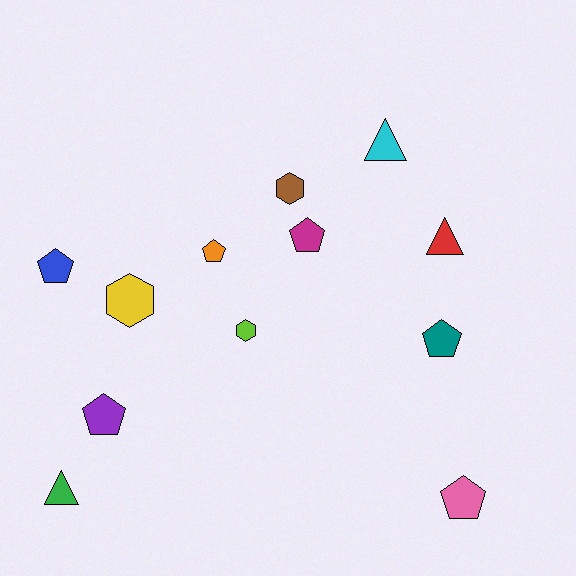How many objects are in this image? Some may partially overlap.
There are 12 objects.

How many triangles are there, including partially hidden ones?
There are 3 triangles.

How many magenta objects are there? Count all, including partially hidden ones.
There is 1 magenta object.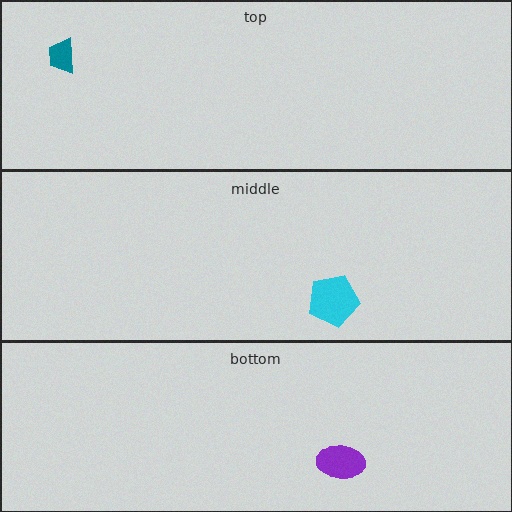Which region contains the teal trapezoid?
The top region.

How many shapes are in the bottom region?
1.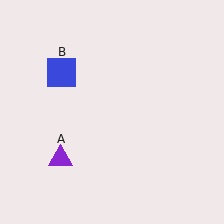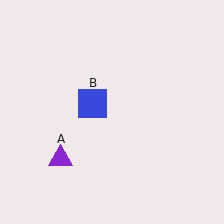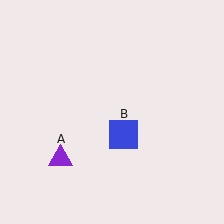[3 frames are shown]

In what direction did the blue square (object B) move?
The blue square (object B) moved down and to the right.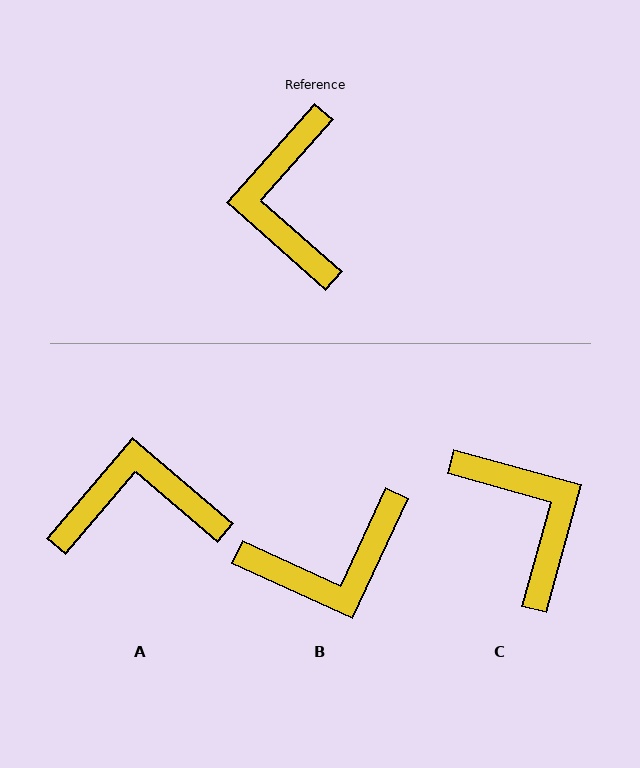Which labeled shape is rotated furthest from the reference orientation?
C, about 154 degrees away.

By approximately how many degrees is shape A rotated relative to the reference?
Approximately 89 degrees clockwise.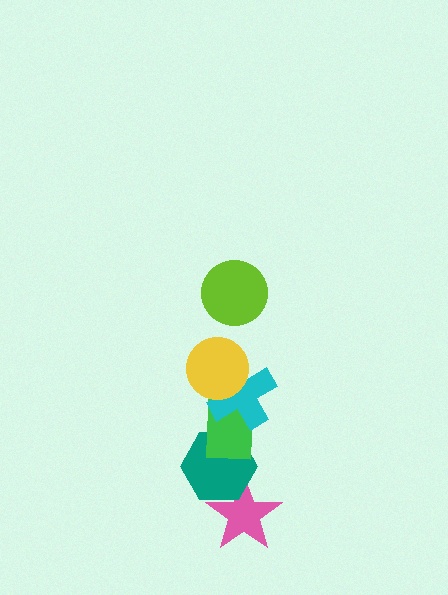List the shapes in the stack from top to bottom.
From top to bottom: the lime circle, the yellow circle, the cyan cross, the green rectangle, the teal hexagon, the pink star.